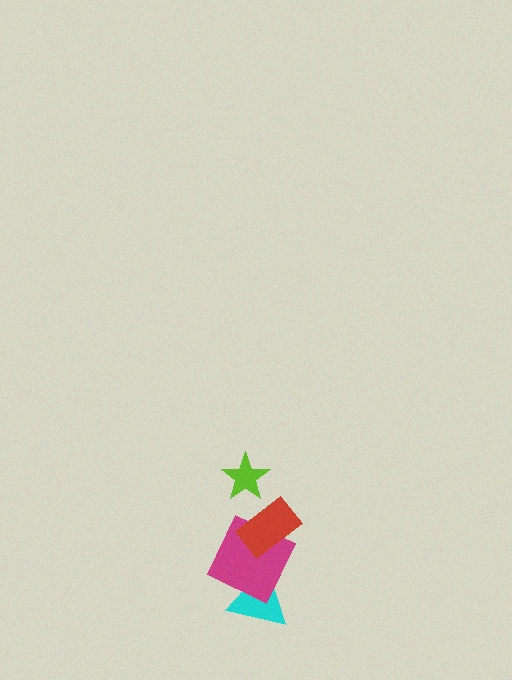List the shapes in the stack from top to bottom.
From top to bottom: the lime star, the red rectangle, the magenta square, the cyan triangle.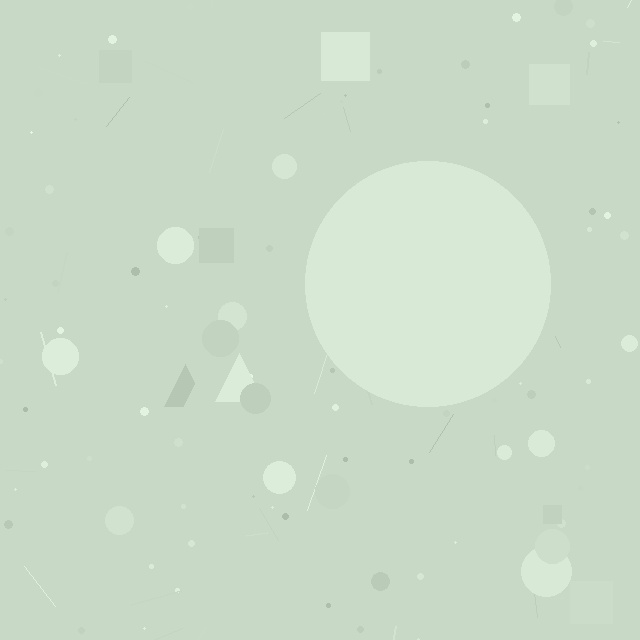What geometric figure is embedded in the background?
A circle is embedded in the background.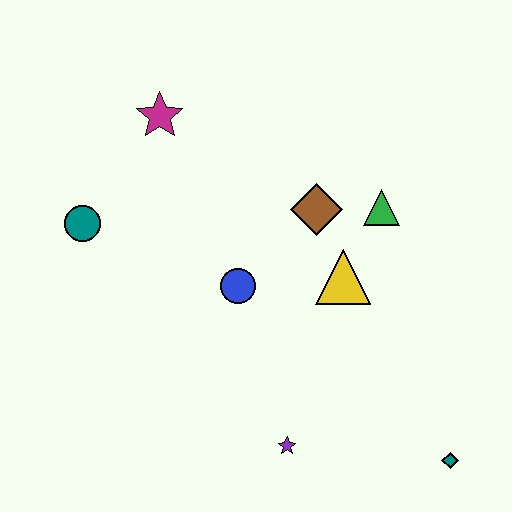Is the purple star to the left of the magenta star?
No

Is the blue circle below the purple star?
No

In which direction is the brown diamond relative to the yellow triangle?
The brown diamond is above the yellow triangle.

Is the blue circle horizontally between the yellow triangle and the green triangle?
No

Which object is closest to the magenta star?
The teal circle is closest to the magenta star.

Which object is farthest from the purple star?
The magenta star is farthest from the purple star.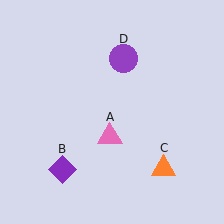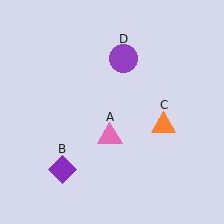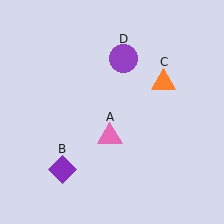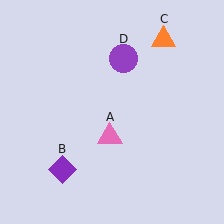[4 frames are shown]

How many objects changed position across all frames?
1 object changed position: orange triangle (object C).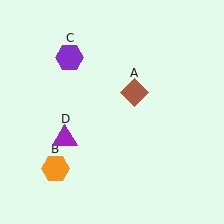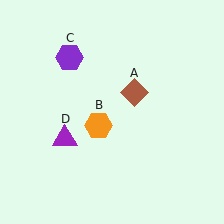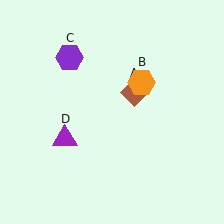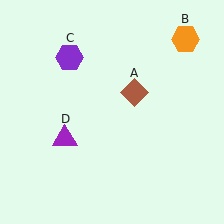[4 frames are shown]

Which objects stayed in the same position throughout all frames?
Brown diamond (object A) and purple hexagon (object C) and purple triangle (object D) remained stationary.